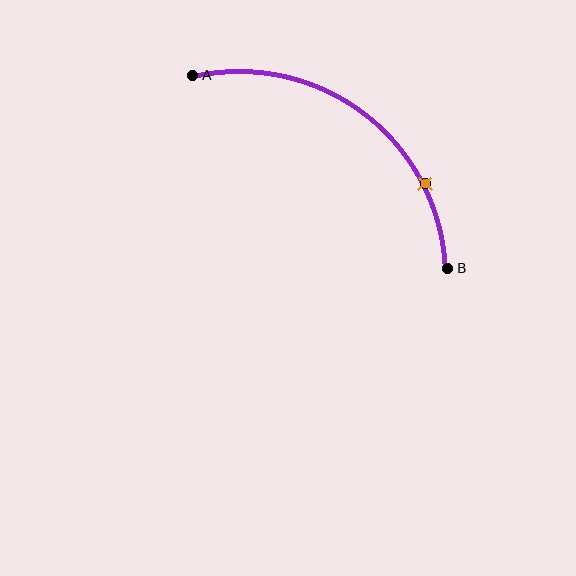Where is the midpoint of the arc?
The arc midpoint is the point on the curve farthest from the straight line joining A and B. It sits above and to the right of that line.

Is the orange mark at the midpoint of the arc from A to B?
No. The orange mark lies on the arc but is closer to endpoint B. The arc midpoint would be at the point on the curve equidistant along the arc from both A and B.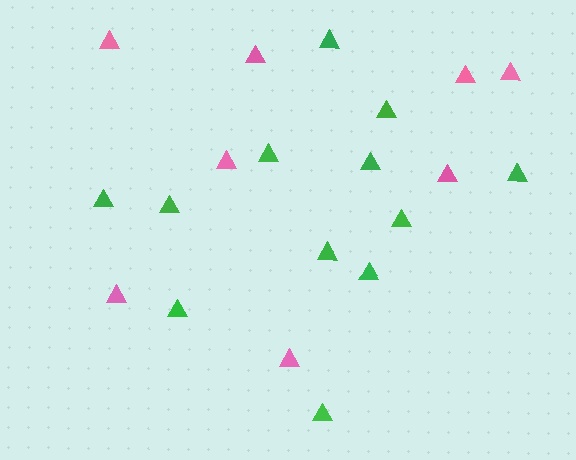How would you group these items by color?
There are 2 groups: one group of green triangles (12) and one group of pink triangles (8).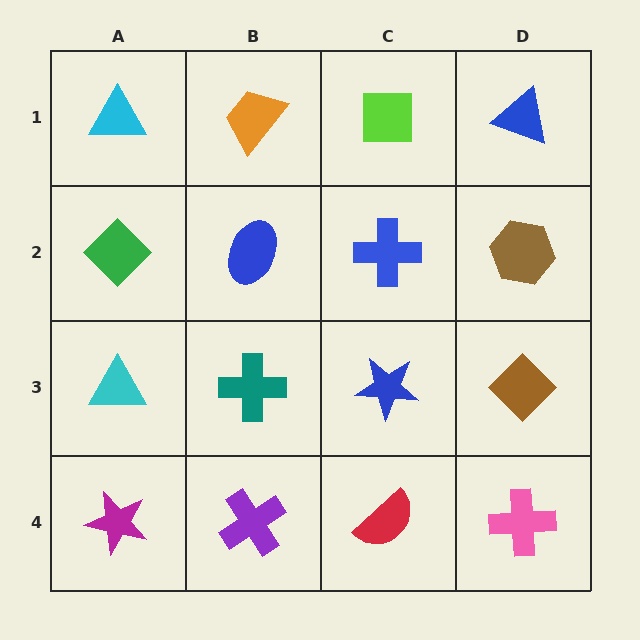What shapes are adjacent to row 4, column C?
A blue star (row 3, column C), a purple cross (row 4, column B), a pink cross (row 4, column D).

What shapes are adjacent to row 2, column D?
A blue triangle (row 1, column D), a brown diamond (row 3, column D), a blue cross (row 2, column C).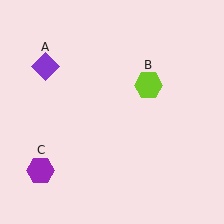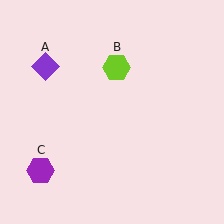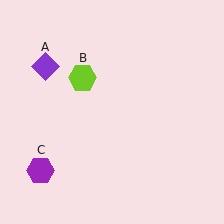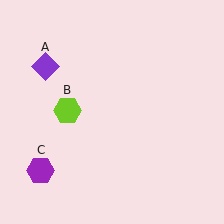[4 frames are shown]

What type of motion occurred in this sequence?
The lime hexagon (object B) rotated counterclockwise around the center of the scene.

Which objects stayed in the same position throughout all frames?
Purple diamond (object A) and purple hexagon (object C) remained stationary.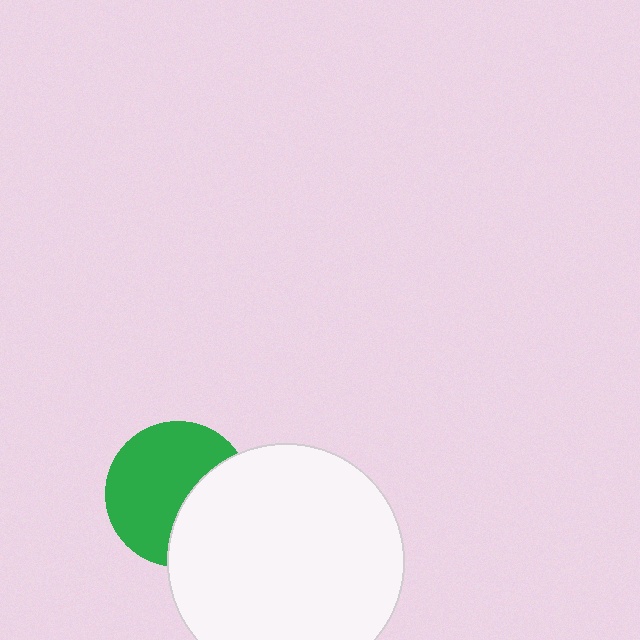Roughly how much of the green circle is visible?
About half of it is visible (roughly 64%).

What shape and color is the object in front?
The object in front is a white circle.